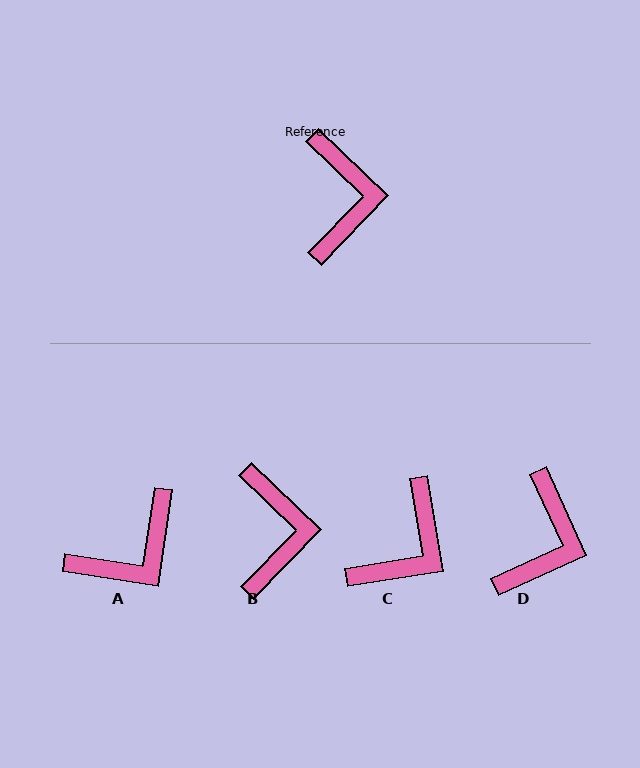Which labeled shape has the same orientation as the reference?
B.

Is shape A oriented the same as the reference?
No, it is off by about 54 degrees.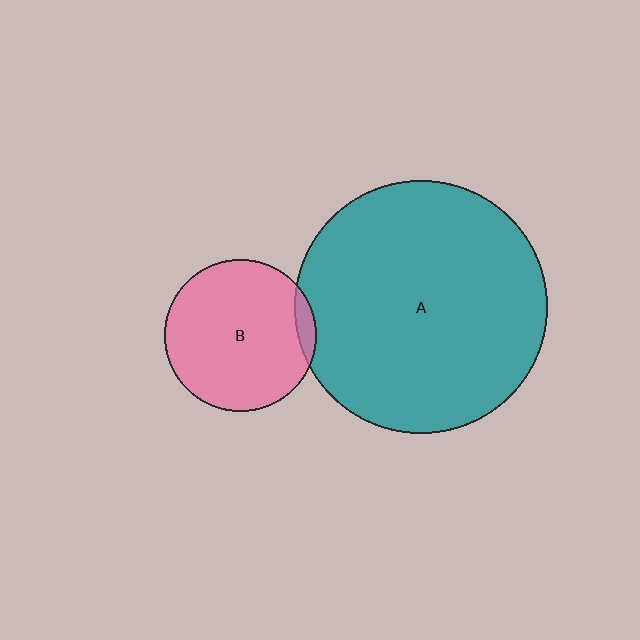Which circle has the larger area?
Circle A (teal).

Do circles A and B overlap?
Yes.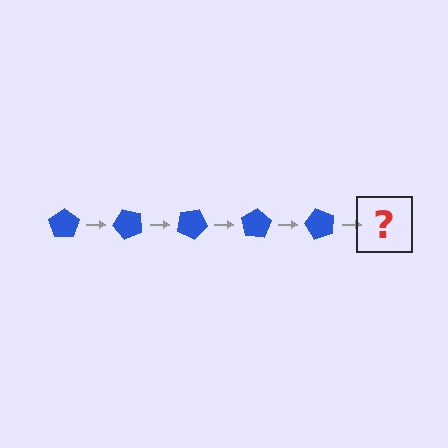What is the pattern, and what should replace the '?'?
The pattern is that the pentagon rotates 50 degrees each step. The '?' should be a blue pentagon rotated 250 degrees.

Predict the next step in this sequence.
The next step is a blue pentagon rotated 250 degrees.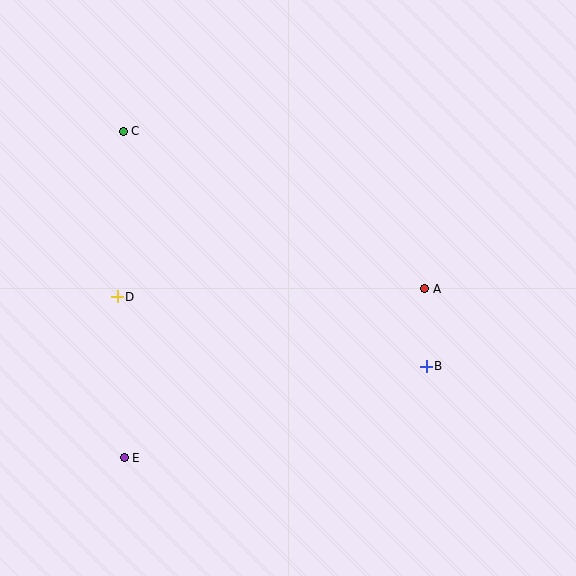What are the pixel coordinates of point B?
Point B is at (426, 366).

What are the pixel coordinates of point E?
Point E is at (124, 458).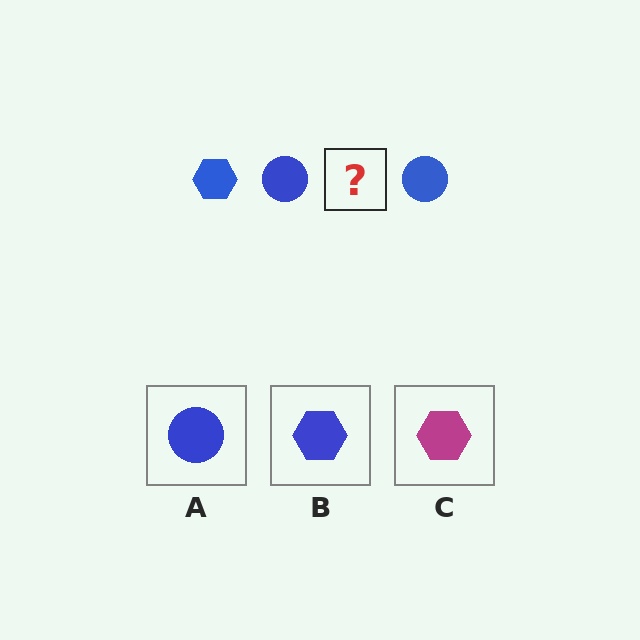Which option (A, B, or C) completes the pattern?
B.